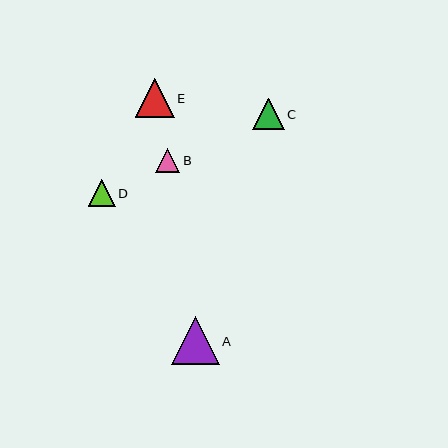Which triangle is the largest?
Triangle A is the largest with a size of approximately 48 pixels.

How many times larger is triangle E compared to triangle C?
Triangle E is approximately 1.2 times the size of triangle C.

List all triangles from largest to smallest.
From largest to smallest: A, E, C, D, B.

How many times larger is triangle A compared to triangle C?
Triangle A is approximately 1.5 times the size of triangle C.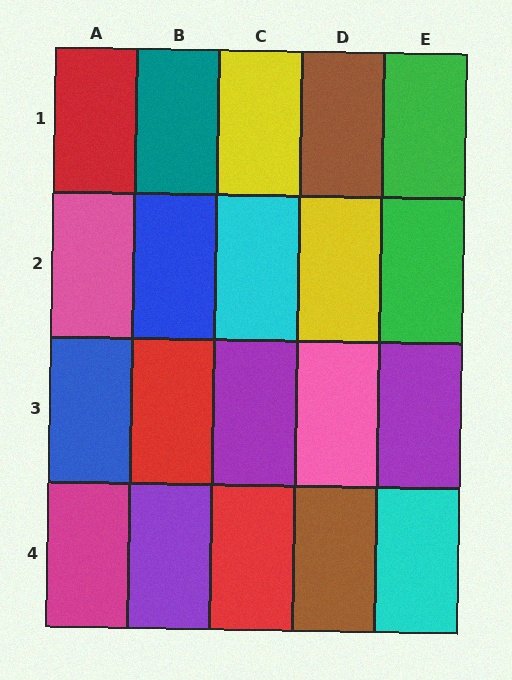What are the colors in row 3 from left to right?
Blue, red, purple, pink, purple.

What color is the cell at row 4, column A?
Magenta.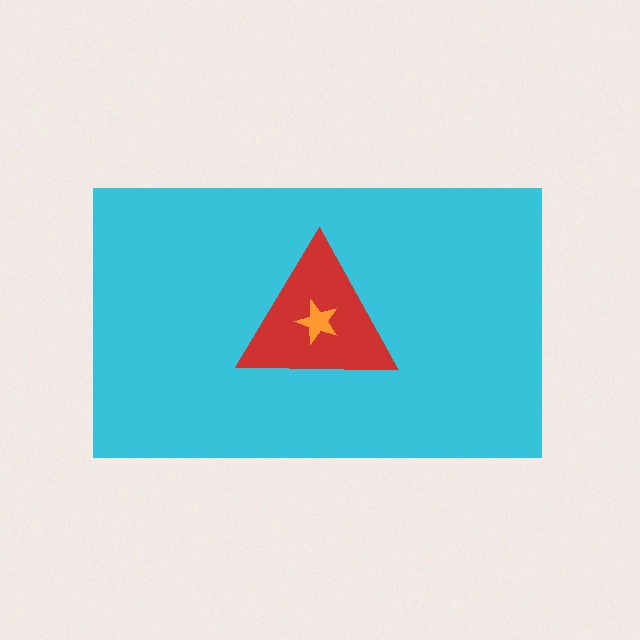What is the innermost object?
The orange star.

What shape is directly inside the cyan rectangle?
The red triangle.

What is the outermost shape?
The cyan rectangle.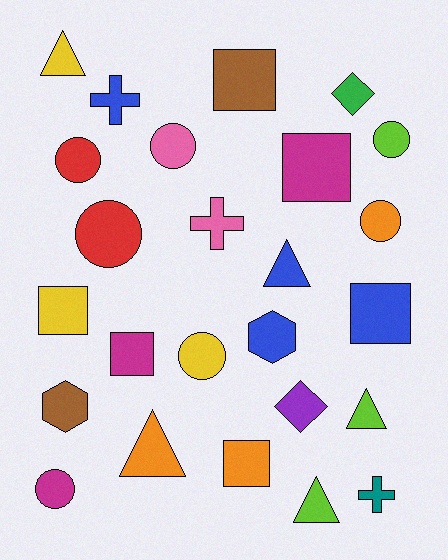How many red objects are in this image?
There are 2 red objects.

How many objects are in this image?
There are 25 objects.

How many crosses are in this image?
There are 3 crosses.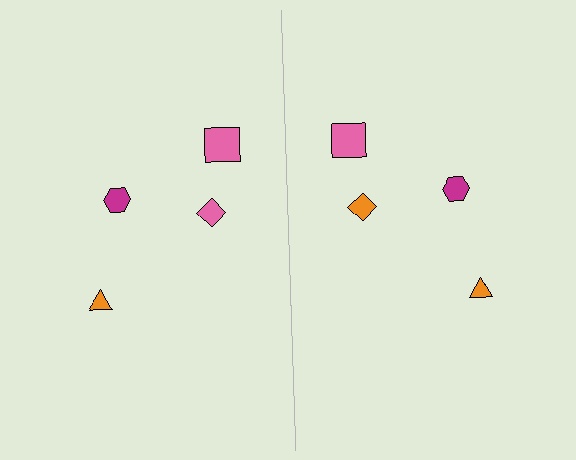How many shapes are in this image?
There are 8 shapes in this image.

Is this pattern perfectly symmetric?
No, the pattern is not perfectly symmetric. The orange diamond on the right side breaks the symmetry — its mirror counterpart is pink.